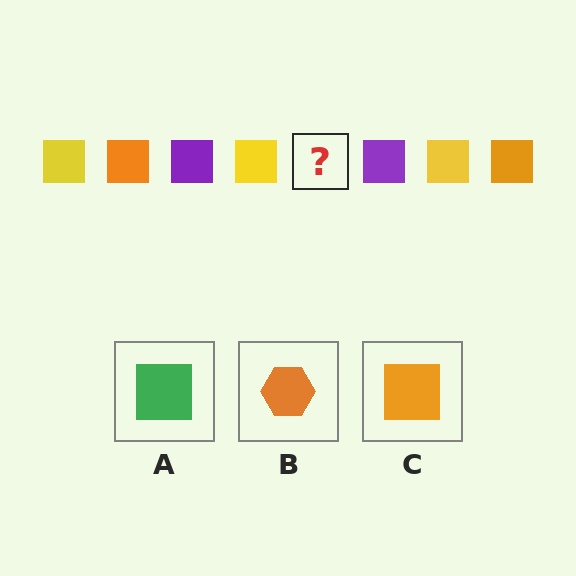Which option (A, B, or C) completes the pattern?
C.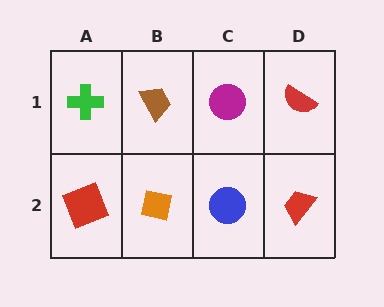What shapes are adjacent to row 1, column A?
A red square (row 2, column A), a brown trapezoid (row 1, column B).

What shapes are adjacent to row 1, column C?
A blue circle (row 2, column C), a brown trapezoid (row 1, column B), a red semicircle (row 1, column D).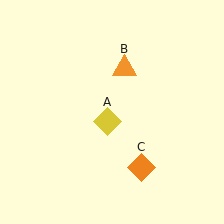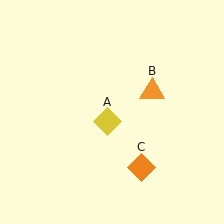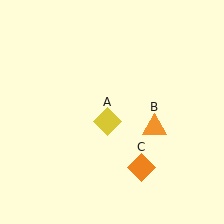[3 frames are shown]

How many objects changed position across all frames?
1 object changed position: orange triangle (object B).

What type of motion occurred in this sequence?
The orange triangle (object B) rotated clockwise around the center of the scene.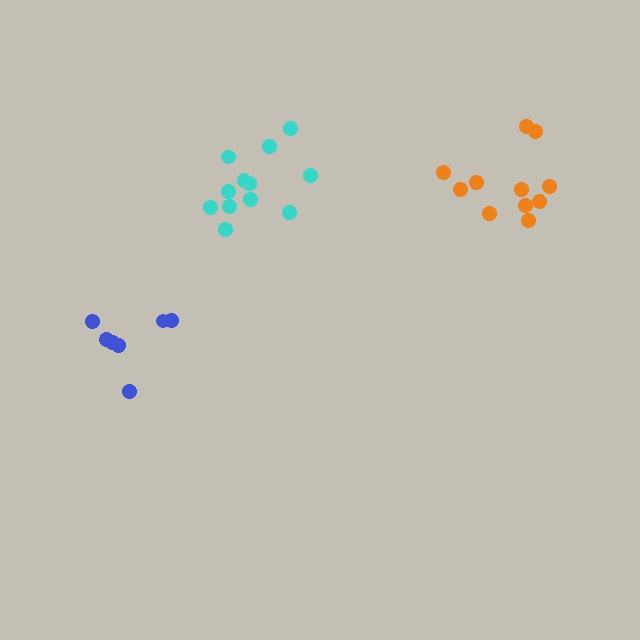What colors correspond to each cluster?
The clusters are colored: cyan, blue, orange.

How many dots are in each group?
Group 1: 12 dots, Group 2: 7 dots, Group 3: 11 dots (30 total).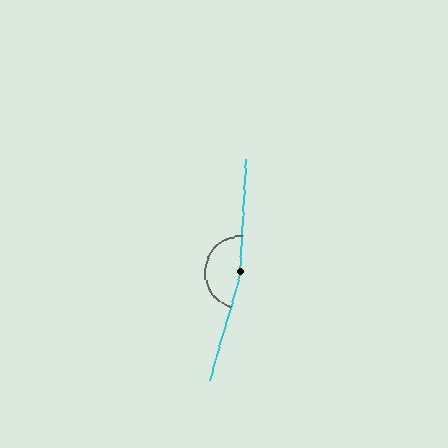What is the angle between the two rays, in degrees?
Approximately 167 degrees.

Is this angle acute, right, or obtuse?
It is obtuse.